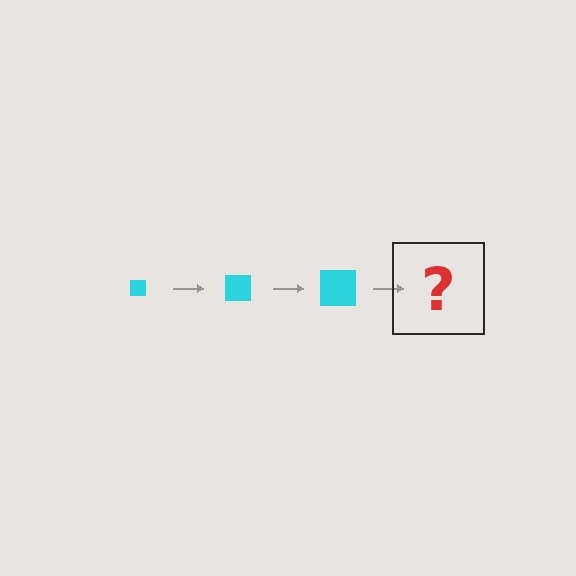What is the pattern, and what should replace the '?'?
The pattern is that the square gets progressively larger each step. The '?' should be a cyan square, larger than the previous one.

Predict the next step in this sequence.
The next step is a cyan square, larger than the previous one.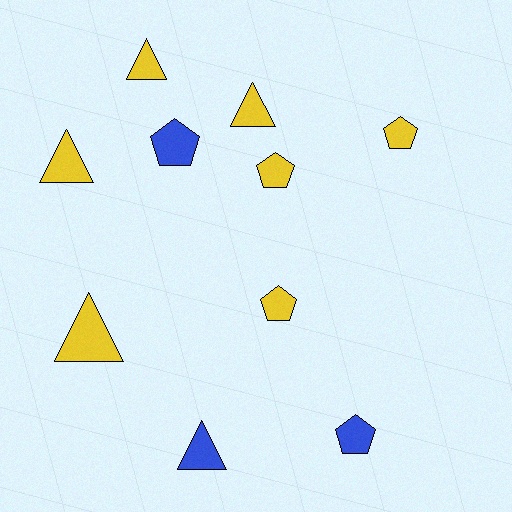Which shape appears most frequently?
Pentagon, with 5 objects.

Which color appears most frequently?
Yellow, with 7 objects.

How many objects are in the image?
There are 10 objects.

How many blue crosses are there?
There are no blue crosses.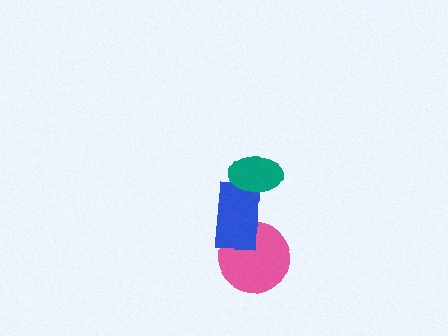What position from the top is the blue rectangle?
The blue rectangle is 2nd from the top.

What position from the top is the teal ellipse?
The teal ellipse is 1st from the top.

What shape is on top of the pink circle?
The blue rectangle is on top of the pink circle.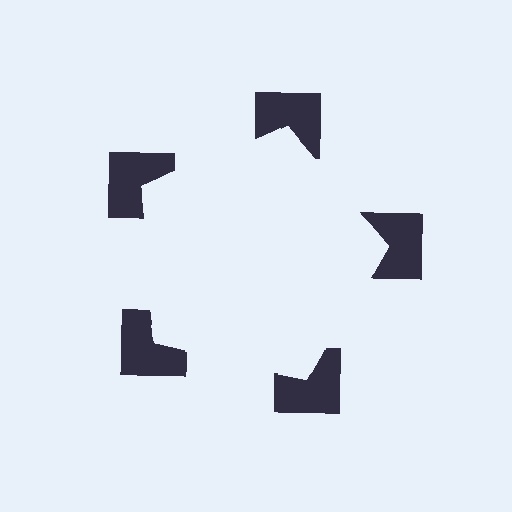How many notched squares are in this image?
There are 5 — one at each vertex of the illusory pentagon.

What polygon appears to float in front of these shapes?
An illusory pentagon — its edges are inferred from the aligned wedge cuts in the notched squares, not physically drawn.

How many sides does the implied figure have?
5 sides.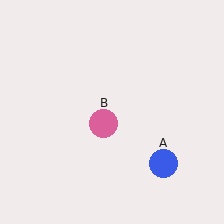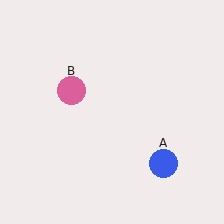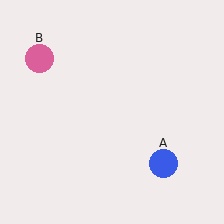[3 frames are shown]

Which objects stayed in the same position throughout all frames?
Blue circle (object A) remained stationary.